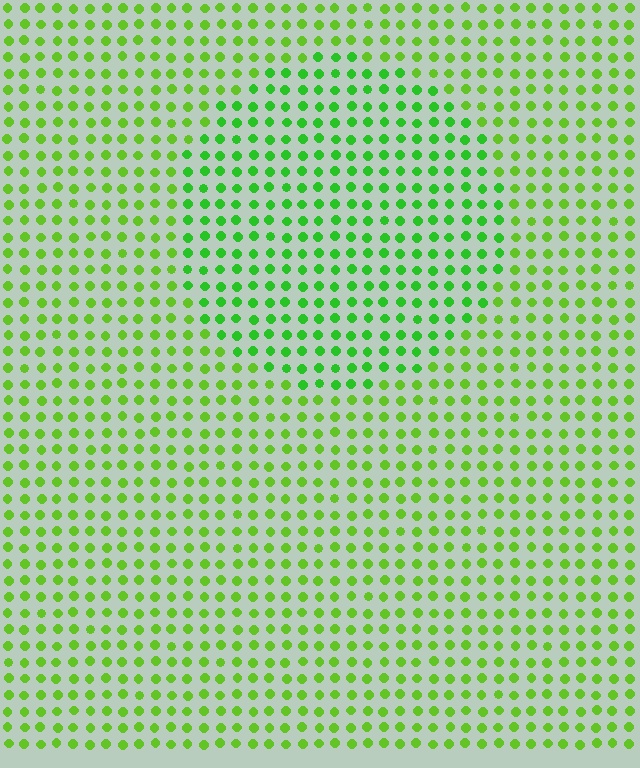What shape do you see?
I see a circle.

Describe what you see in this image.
The image is filled with small lime elements in a uniform arrangement. A circle-shaped region is visible where the elements are tinted to a slightly different hue, forming a subtle color boundary.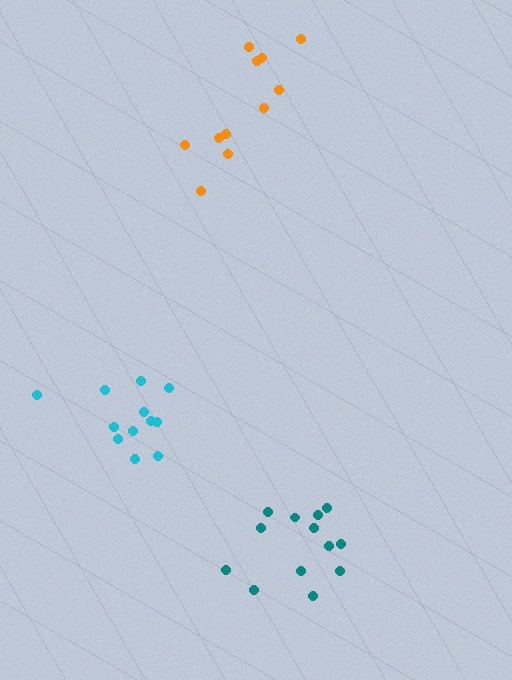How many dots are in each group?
Group 1: 12 dots, Group 2: 11 dots, Group 3: 13 dots (36 total).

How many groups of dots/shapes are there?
There are 3 groups.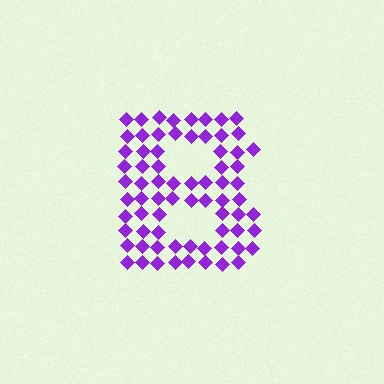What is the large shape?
The large shape is the letter B.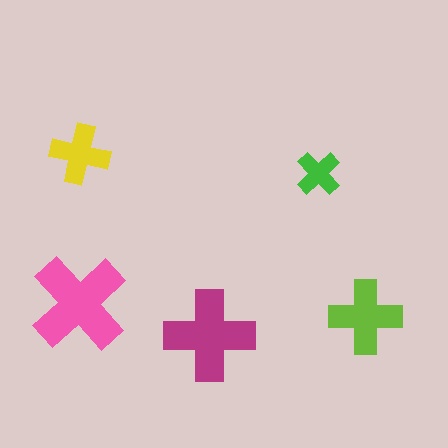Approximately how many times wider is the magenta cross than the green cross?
About 2 times wider.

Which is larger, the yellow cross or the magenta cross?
The magenta one.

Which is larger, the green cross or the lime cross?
The lime one.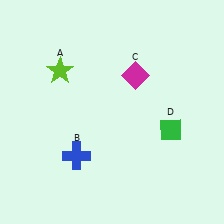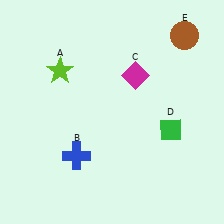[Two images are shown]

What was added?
A brown circle (E) was added in Image 2.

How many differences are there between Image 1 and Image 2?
There is 1 difference between the two images.